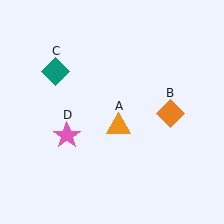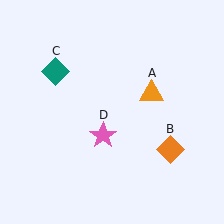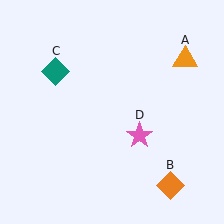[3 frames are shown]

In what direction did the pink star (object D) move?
The pink star (object D) moved right.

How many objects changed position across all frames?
3 objects changed position: orange triangle (object A), orange diamond (object B), pink star (object D).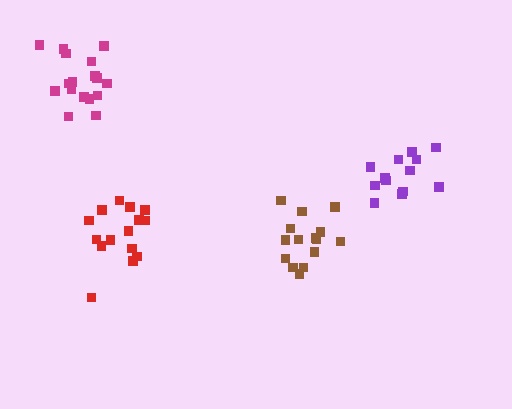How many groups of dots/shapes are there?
There are 4 groups.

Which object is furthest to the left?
The magenta cluster is leftmost.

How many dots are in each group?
Group 1: 17 dots, Group 2: 15 dots, Group 3: 15 dots, Group 4: 13 dots (60 total).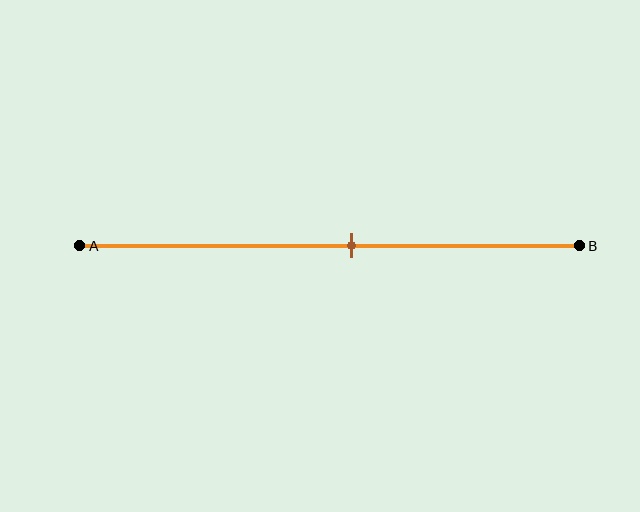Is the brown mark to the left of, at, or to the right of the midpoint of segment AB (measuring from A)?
The brown mark is to the right of the midpoint of segment AB.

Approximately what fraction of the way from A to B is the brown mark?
The brown mark is approximately 55% of the way from A to B.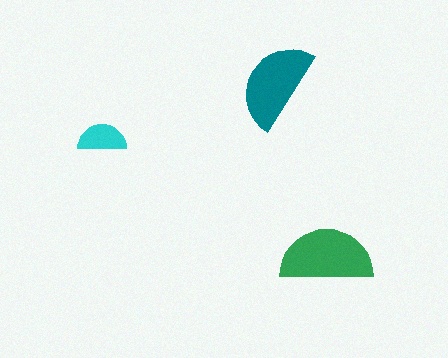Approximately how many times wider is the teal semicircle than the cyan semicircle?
About 2 times wider.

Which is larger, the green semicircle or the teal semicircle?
The green one.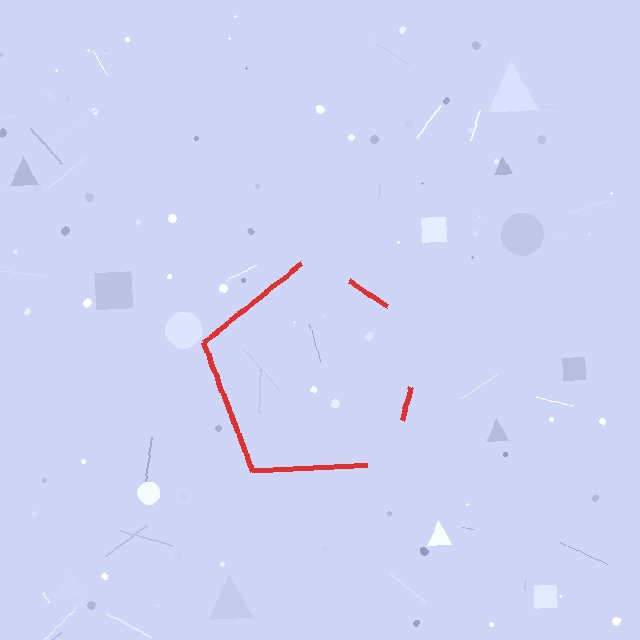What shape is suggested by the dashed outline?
The dashed outline suggests a pentagon.